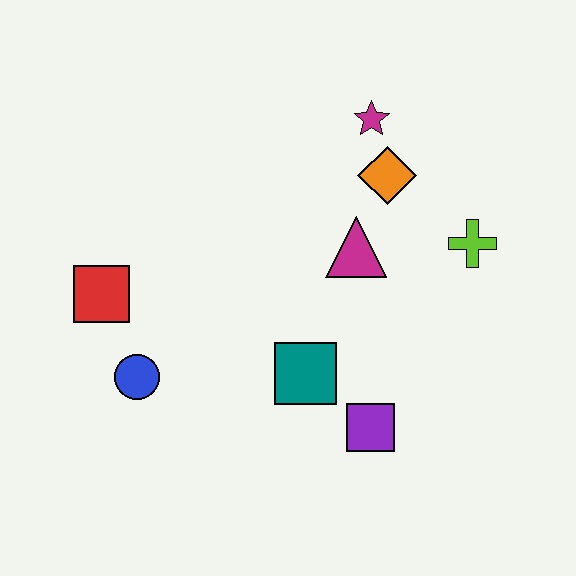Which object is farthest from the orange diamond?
The blue circle is farthest from the orange diamond.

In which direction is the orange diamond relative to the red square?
The orange diamond is to the right of the red square.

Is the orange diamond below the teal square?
No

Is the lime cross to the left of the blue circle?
No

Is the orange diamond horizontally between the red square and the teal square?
No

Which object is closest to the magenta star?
The orange diamond is closest to the magenta star.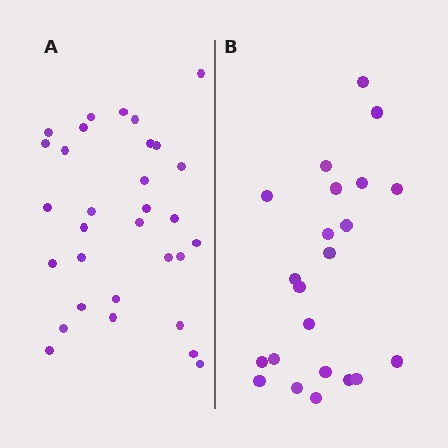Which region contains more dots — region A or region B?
Region A (the left region) has more dots.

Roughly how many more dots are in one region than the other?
Region A has roughly 8 or so more dots than region B.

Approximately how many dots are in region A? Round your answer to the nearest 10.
About 30 dots. (The exact count is 31, which rounds to 30.)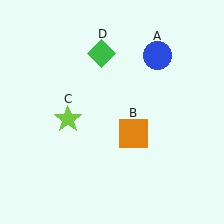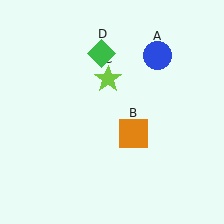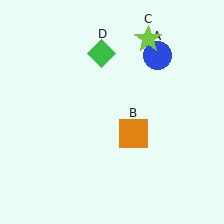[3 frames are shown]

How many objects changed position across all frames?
1 object changed position: lime star (object C).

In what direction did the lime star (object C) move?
The lime star (object C) moved up and to the right.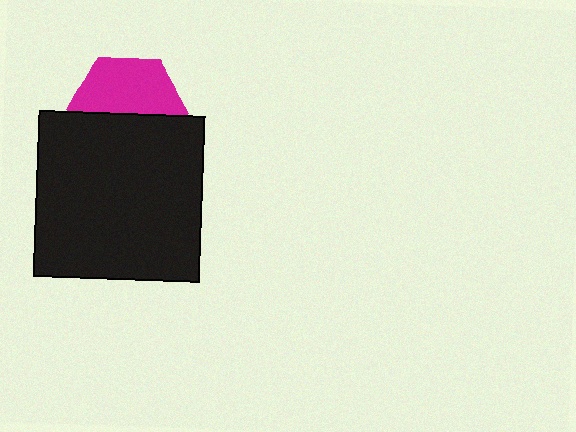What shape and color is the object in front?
The object in front is a black square.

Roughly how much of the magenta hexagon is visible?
About half of it is visible (roughly 52%).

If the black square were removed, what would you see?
You would see the complete magenta hexagon.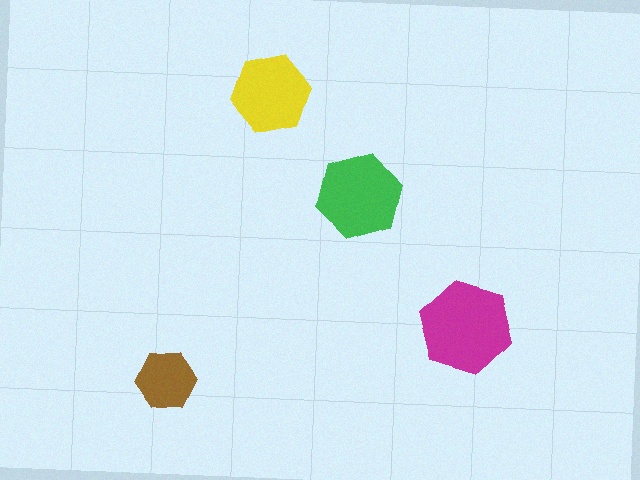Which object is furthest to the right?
The magenta hexagon is rightmost.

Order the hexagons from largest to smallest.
the magenta one, the green one, the yellow one, the brown one.